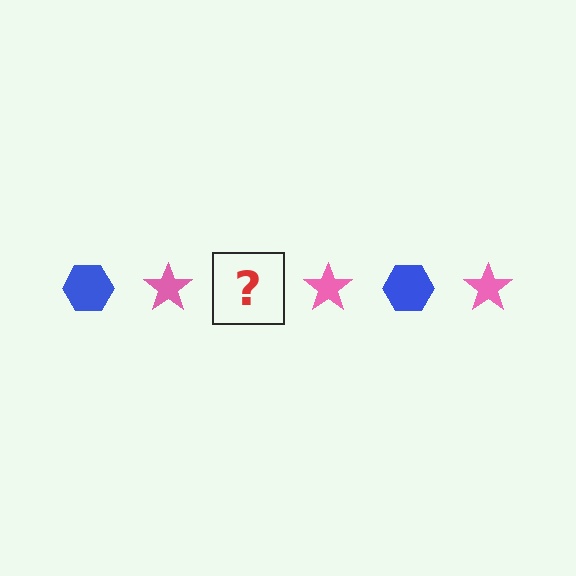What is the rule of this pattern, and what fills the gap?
The rule is that the pattern alternates between blue hexagon and pink star. The gap should be filled with a blue hexagon.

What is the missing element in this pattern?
The missing element is a blue hexagon.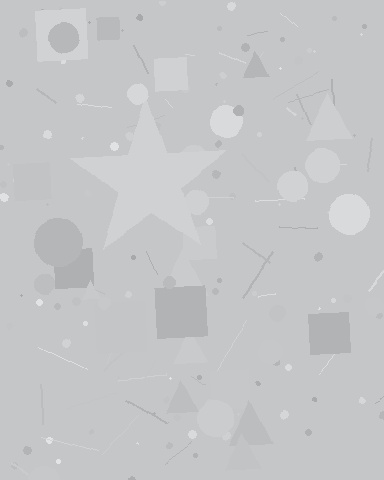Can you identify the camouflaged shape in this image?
The camouflaged shape is a star.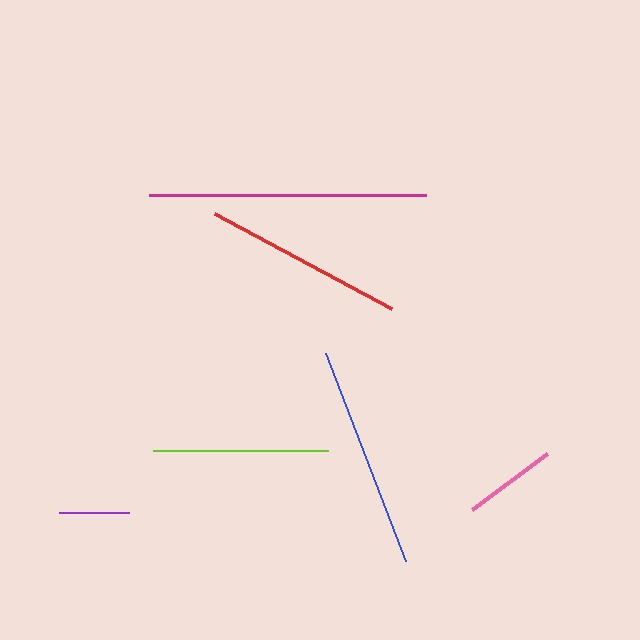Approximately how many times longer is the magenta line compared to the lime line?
The magenta line is approximately 1.6 times the length of the lime line.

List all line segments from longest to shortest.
From longest to shortest: magenta, blue, red, lime, pink, purple.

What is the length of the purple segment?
The purple segment is approximately 71 pixels long.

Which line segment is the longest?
The magenta line is the longest at approximately 277 pixels.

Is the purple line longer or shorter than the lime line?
The lime line is longer than the purple line.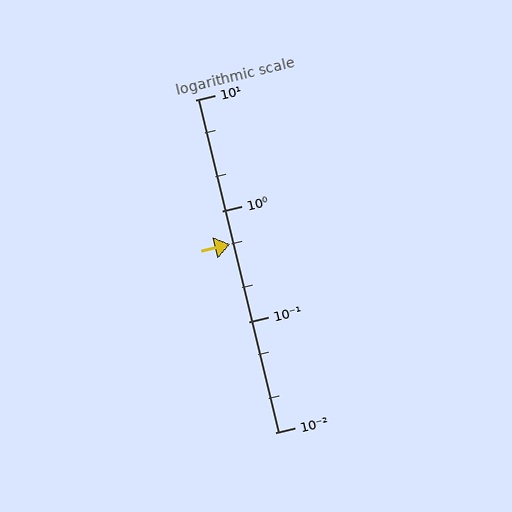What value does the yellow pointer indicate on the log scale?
The pointer indicates approximately 0.5.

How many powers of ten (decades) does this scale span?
The scale spans 3 decades, from 0.01 to 10.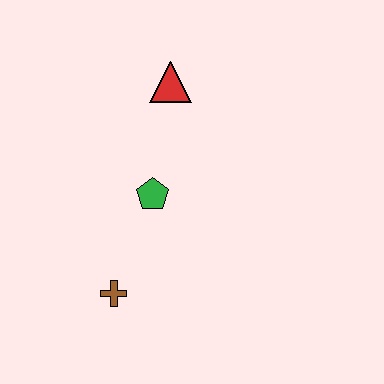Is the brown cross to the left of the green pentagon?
Yes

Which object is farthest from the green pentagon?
The red triangle is farthest from the green pentagon.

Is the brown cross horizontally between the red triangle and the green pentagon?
No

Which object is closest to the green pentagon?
The brown cross is closest to the green pentagon.